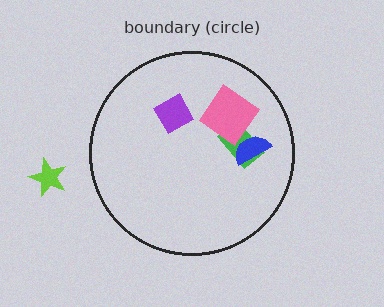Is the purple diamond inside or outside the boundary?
Inside.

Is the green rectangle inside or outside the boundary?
Inside.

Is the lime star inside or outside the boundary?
Outside.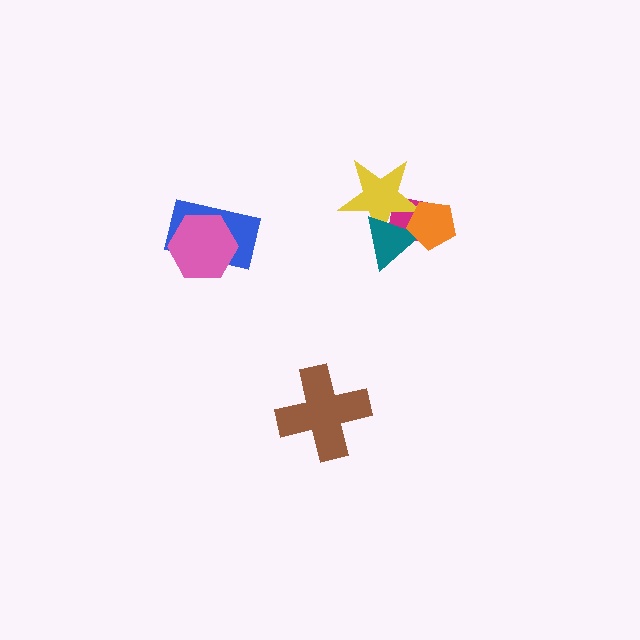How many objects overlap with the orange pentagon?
3 objects overlap with the orange pentagon.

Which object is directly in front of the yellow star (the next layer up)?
The teal triangle is directly in front of the yellow star.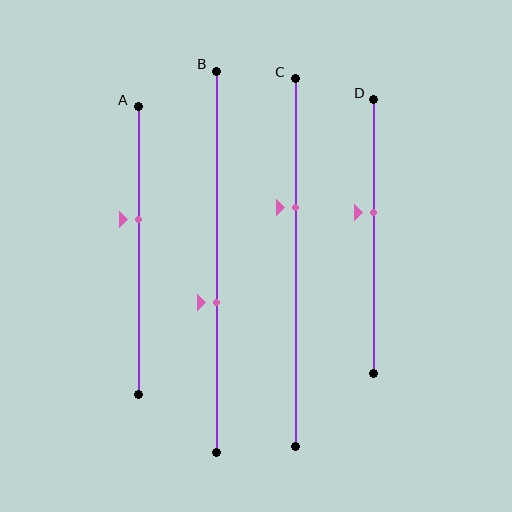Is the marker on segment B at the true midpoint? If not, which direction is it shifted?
No, the marker on segment B is shifted downward by about 11% of the segment length.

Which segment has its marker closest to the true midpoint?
Segment D has its marker closest to the true midpoint.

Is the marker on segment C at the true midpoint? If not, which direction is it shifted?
No, the marker on segment C is shifted upward by about 15% of the segment length.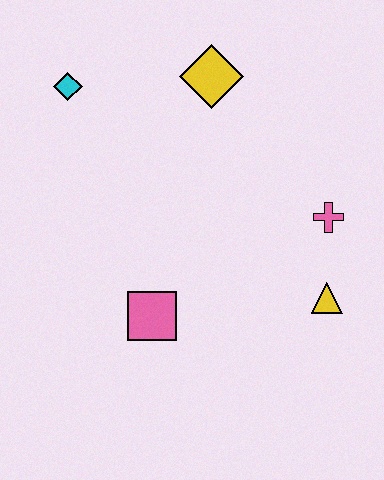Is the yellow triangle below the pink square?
No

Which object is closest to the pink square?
The yellow triangle is closest to the pink square.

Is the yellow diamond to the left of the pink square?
No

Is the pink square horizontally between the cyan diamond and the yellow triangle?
Yes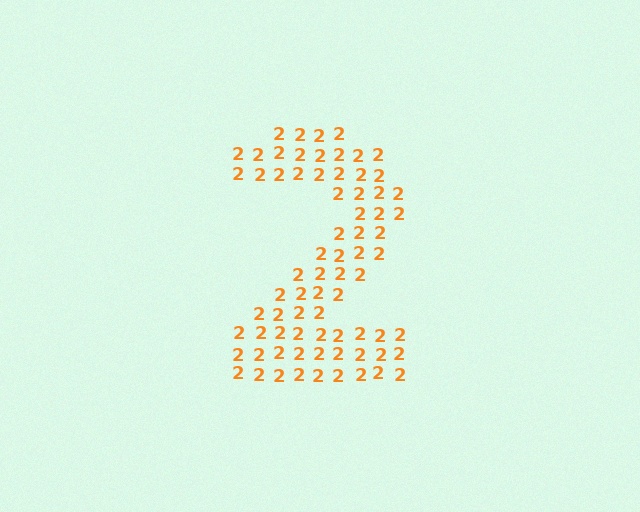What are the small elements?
The small elements are digit 2's.